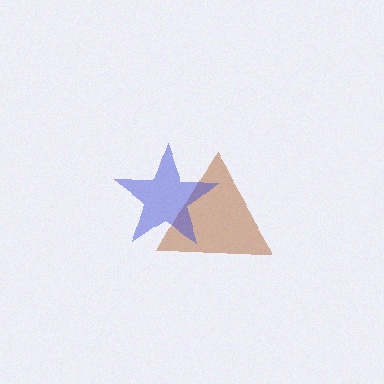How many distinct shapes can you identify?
There are 2 distinct shapes: a brown triangle, a blue star.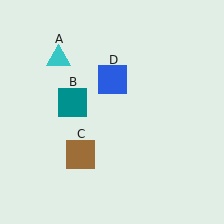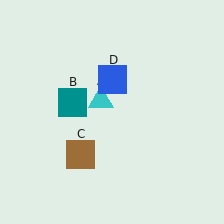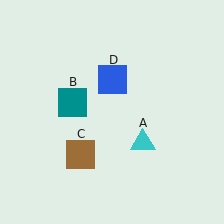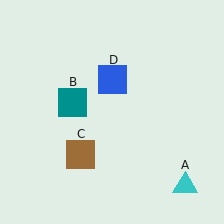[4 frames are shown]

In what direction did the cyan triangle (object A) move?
The cyan triangle (object A) moved down and to the right.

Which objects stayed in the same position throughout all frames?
Teal square (object B) and brown square (object C) and blue square (object D) remained stationary.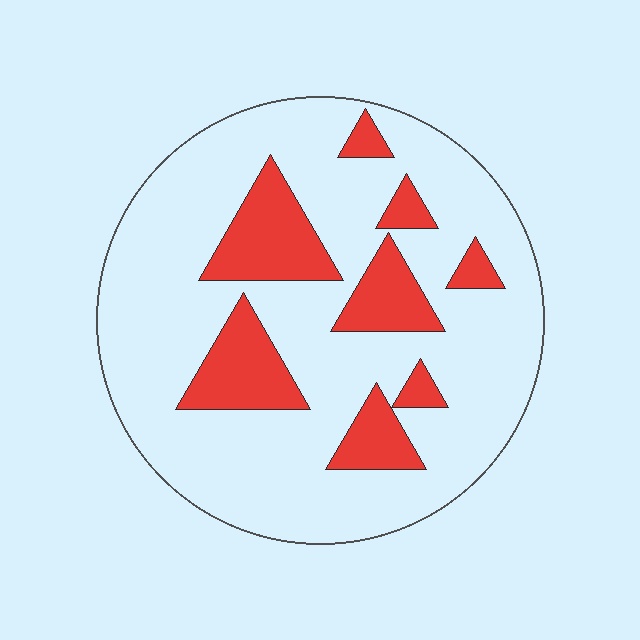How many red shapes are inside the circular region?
8.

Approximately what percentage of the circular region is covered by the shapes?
Approximately 20%.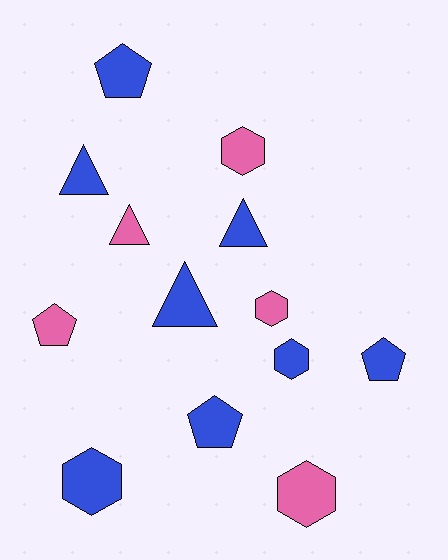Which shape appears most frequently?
Hexagon, with 5 objects.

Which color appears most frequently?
Blue, with 8 objects.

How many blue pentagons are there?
There are 3 blue pentagons.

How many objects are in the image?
There are 13 objects.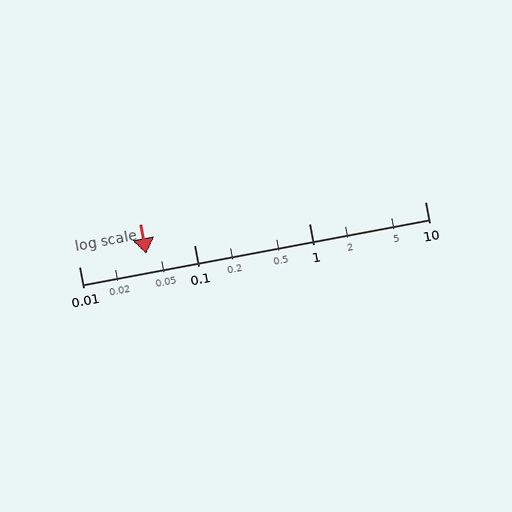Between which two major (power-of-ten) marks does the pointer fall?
The pointer is between 0.01 and 0.1.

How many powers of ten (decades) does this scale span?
The scale spans 3 decades, from 0.01 to 10.